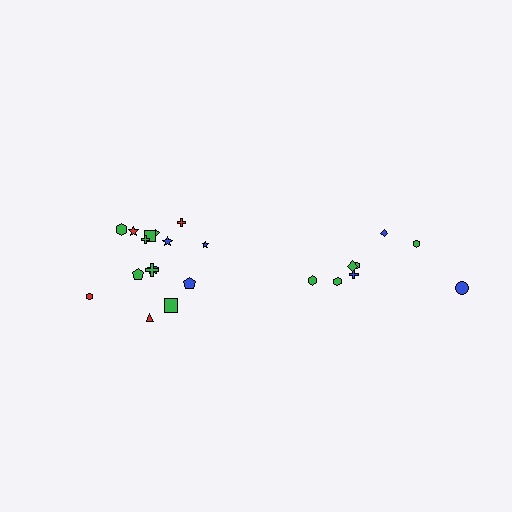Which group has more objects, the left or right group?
The left group.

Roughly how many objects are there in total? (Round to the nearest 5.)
Roughly 25 objects in total.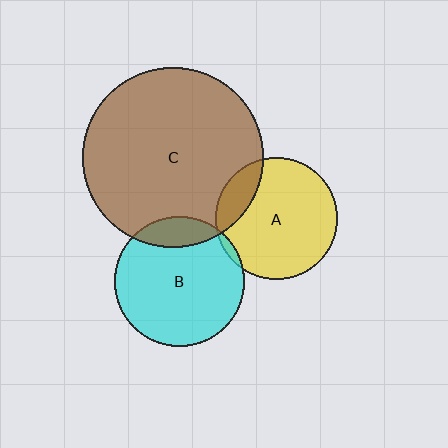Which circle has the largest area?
Circle C (brown).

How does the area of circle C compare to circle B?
Approximately 1.9 times.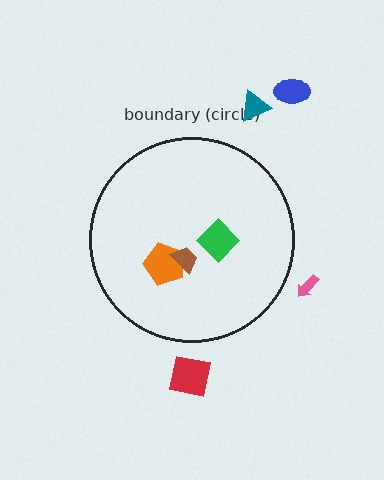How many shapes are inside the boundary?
3 inside, 4 outside.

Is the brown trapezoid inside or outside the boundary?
Inside.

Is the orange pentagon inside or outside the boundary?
Inside.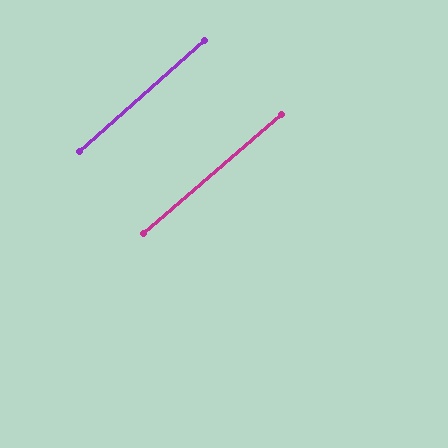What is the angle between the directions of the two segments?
Approximately 1 degree.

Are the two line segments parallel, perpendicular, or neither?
Parallel — their directions differ by only 1.0°.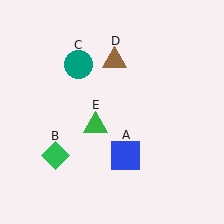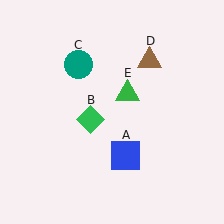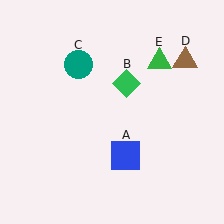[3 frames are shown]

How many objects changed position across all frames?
3 objects changed position: green diamond (object B), brown triangle (object D), green triangle (object E).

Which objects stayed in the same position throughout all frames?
Blue square (object A) and teal circle (object C) remained stationary.